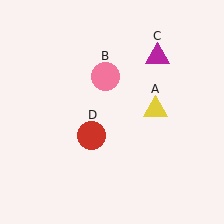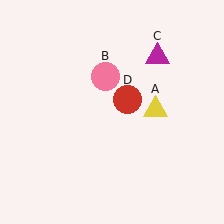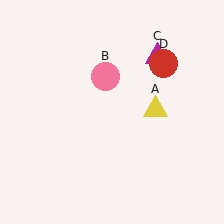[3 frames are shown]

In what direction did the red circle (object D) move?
The red circle (object D) moved up and to the right.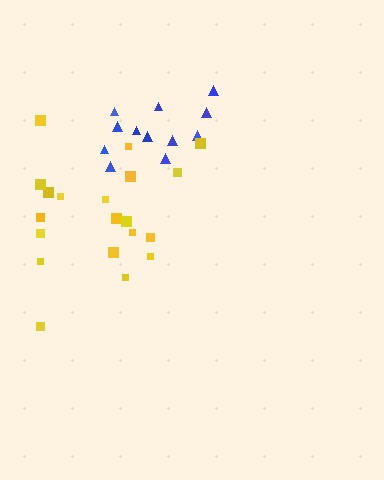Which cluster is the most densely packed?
Blue.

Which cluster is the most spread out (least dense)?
Yellow.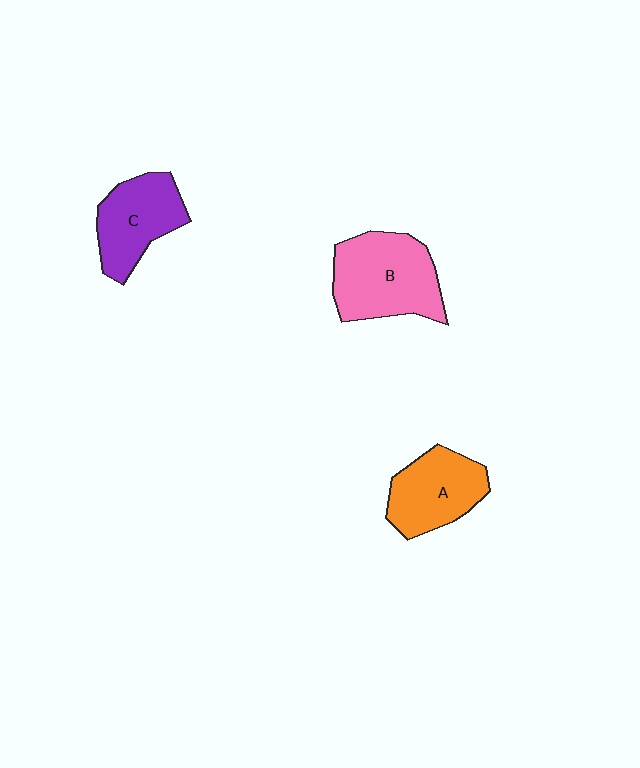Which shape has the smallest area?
Shape C (purple).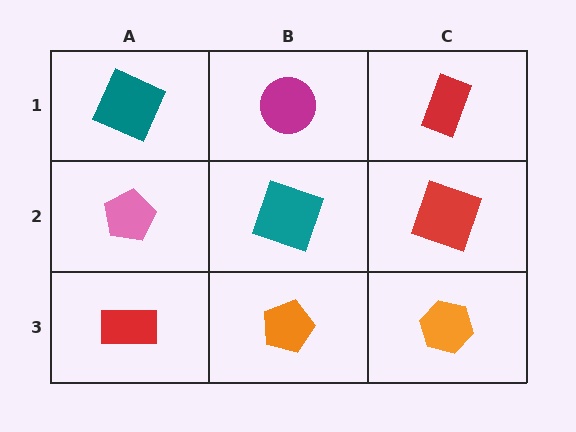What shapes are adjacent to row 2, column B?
A magenta circle (row 1, column B), an orange pentagon (row 3, column B), a pink pentagon (row 2, column A), a red square (row 2, column C).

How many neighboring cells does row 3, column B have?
3.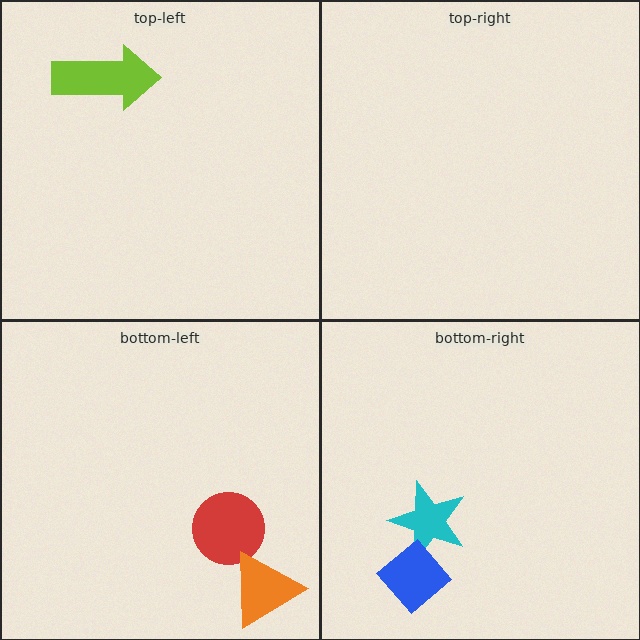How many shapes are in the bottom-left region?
2.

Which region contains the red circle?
The bottom-left region.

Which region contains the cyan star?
The bottom-right region.